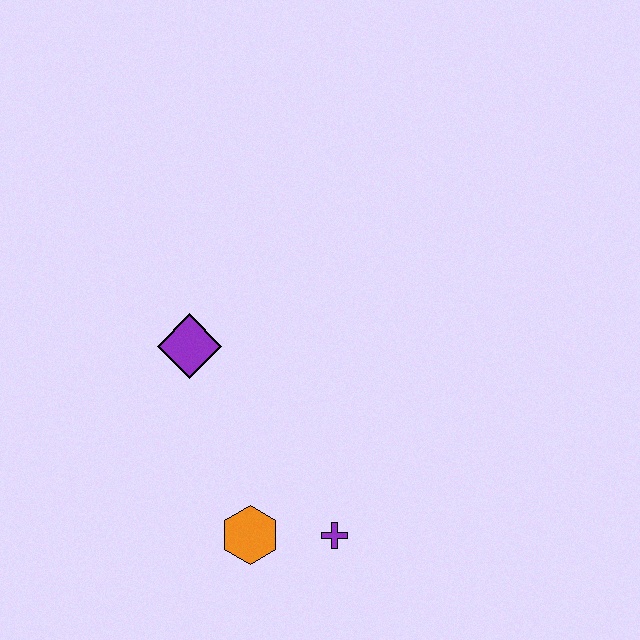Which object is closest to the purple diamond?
The orange hexagon is closest to the purple diamond.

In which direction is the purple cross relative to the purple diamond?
The purple cross is below the purple diamond.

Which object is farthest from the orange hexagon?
The purple diamond is farthest from the orange hexagon.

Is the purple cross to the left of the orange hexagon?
No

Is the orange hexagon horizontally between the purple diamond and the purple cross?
Yes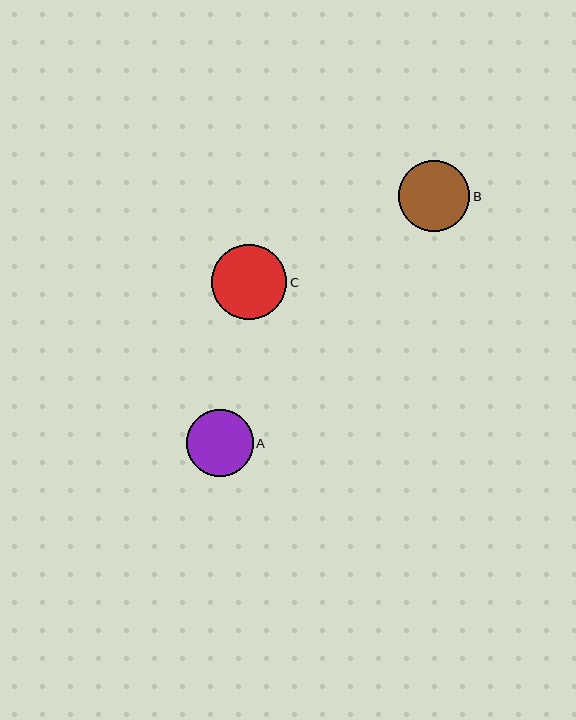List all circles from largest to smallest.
From largest to smallest: C, B, A.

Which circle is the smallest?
Circle A is the smallest with a size of approximately 67 pixels.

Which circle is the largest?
Circle C is the largest with a size of approximately 75 pixels.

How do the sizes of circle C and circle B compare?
Circle C and circle B are approximately the same size.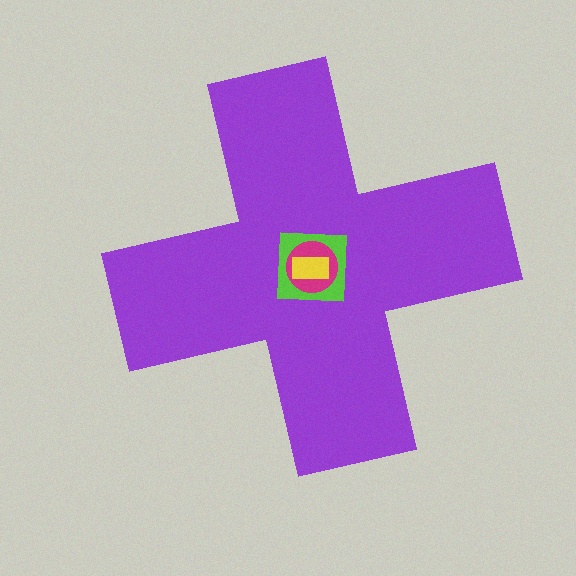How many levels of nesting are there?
4.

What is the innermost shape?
The yellow rectangle.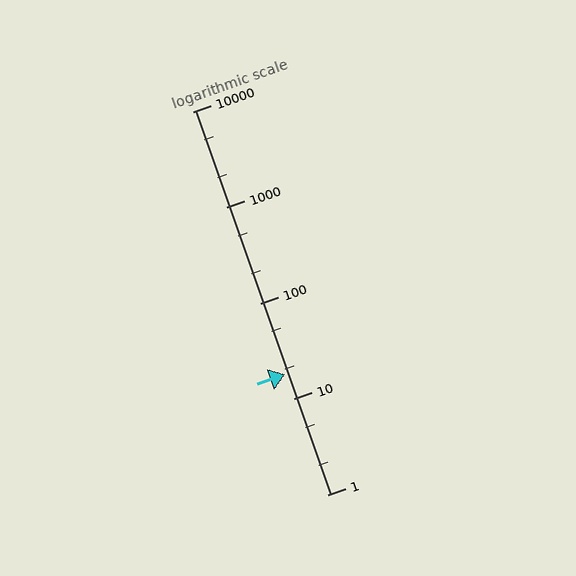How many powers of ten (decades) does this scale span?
The scale spans 4 decades, from 1 to 10000.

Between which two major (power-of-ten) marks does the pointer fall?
The pointer is between 10 and 100.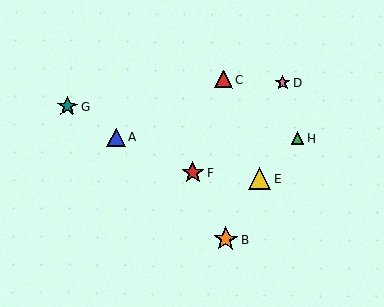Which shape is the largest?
The orange star (labeled B) is the largest.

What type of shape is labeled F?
Shape F is a red star.